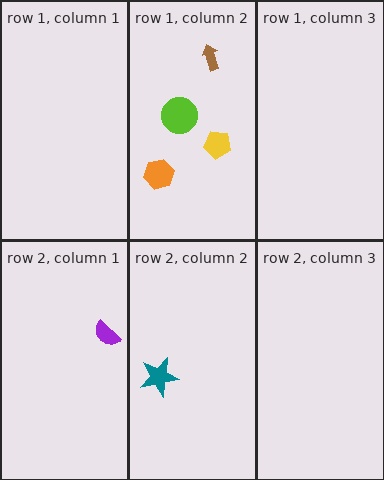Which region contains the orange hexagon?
The row 1, column 2 region.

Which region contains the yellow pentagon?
The row 1, column 2 region.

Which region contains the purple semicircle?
The row 2, column 1 region.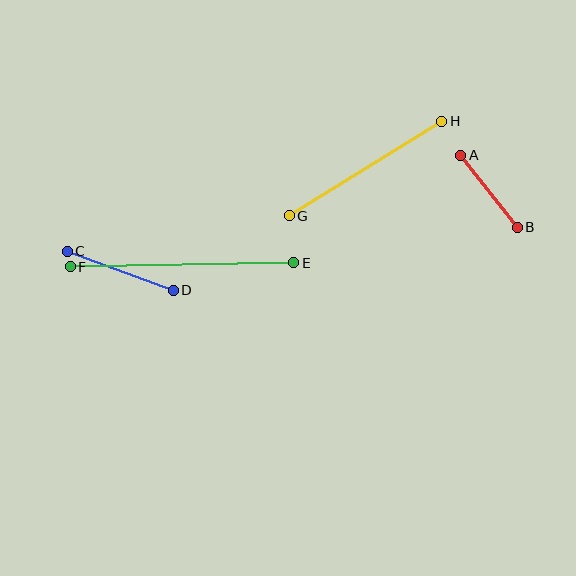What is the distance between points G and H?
The distance is approximately 179 pixels.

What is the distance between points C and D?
The distance is approximately 113 pixels.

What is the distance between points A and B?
The distance is approximately 92 pixels.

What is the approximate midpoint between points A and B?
The midpoint is at approximately (489, 191) pixels.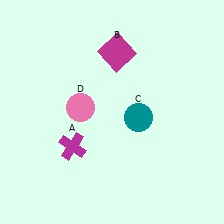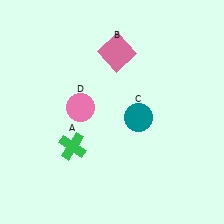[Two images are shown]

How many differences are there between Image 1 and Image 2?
There are 2 differences between the two images.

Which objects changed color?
A changed from magenta to green. B changed from magenta to pink.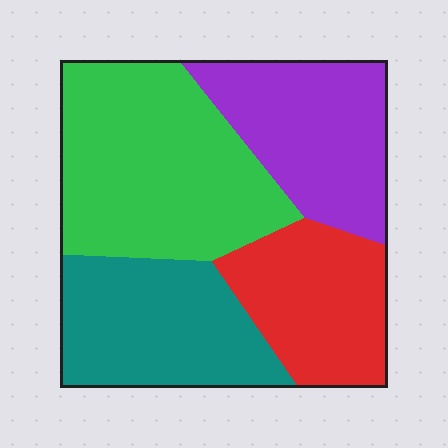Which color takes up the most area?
Green, at roughly 35%.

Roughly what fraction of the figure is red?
Red takes up less than a quarter of the figure.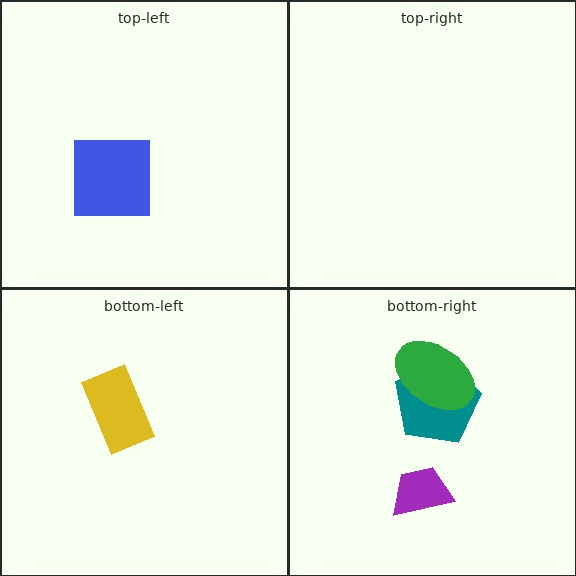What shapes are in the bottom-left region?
The yellow rectangle.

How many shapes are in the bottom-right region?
3.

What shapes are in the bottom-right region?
The teal pentagon, the purple trapezoid, the green ellipse.